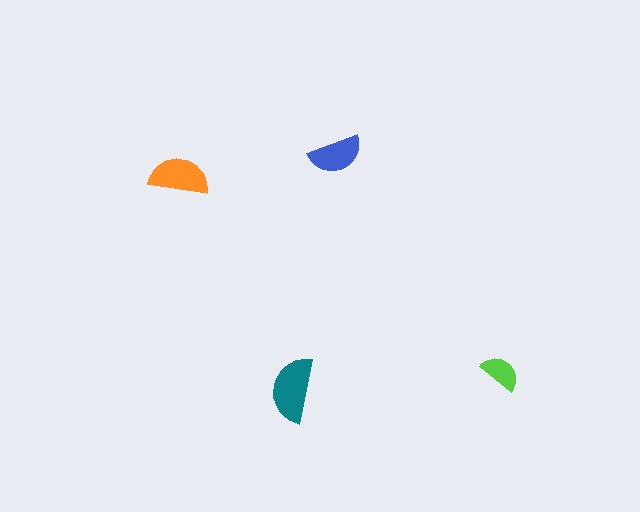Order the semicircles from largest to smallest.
the teal one, the orange one, the blue one, the lime one.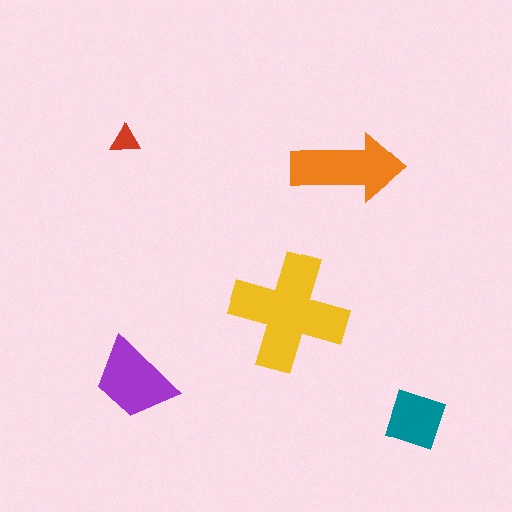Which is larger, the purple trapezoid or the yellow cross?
The yellow cross.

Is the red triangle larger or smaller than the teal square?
Smaller.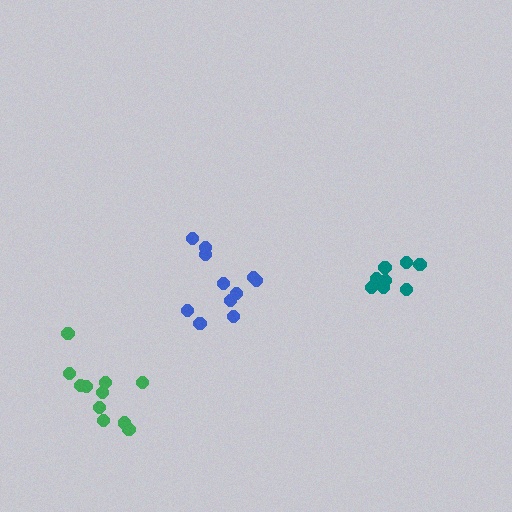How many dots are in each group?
Group 1: 8 dots, Group 2: 11 dots, Group 3: 11 dots (30 total).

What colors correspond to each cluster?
The clusters are colored: teal, green, blue.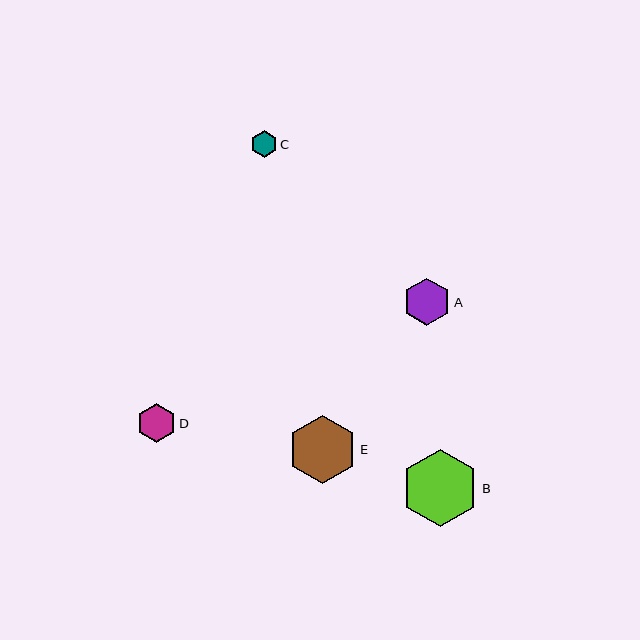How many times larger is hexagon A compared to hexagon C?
Hexagon A is approximately 1.8 times the size of hexagon C.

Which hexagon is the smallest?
Hexagon C is the smallest with a size of approximately 26 pixels.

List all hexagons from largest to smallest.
From largest to smallest: B, E, A, D, C.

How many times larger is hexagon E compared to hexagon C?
Hexagon E is approximately 2.6 times the size of hexagon C.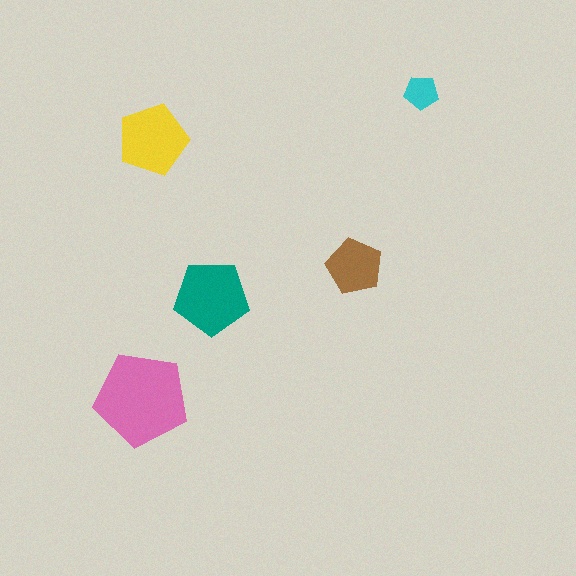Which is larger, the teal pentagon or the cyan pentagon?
The teal one.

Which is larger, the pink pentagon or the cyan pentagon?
The pink one.